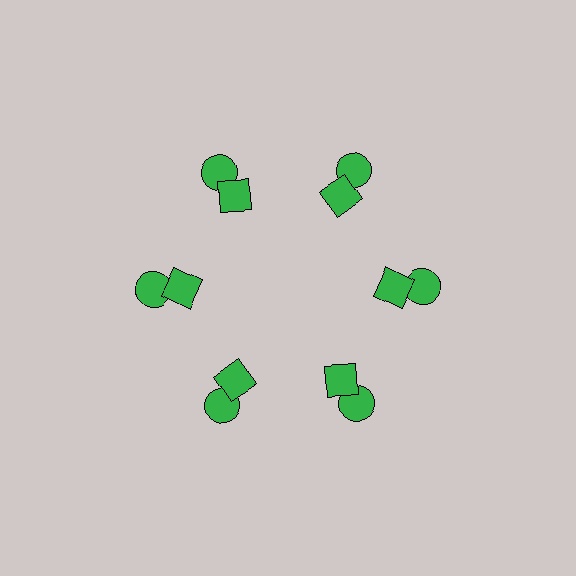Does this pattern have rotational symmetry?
Yes, this pattern has 6-fold rotational symmetry. It looks the same after rotating 60 degrees around the center.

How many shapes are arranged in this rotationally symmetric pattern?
There are 12 shapes, arranged in 6 groups of 2.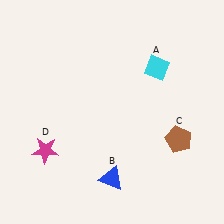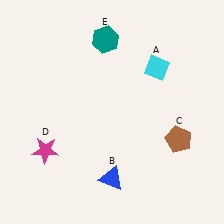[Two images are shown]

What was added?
A teal hexagon (E) was added in Image 2.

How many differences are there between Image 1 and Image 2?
There is 1 difference between the two images.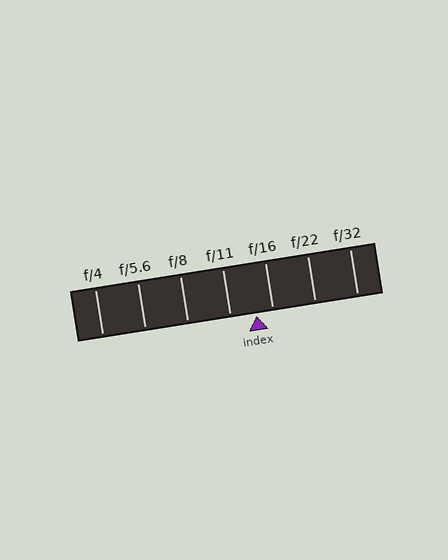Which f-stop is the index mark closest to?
The index mark is closest to f/16.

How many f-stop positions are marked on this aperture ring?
There are 7 f-stop positions marked.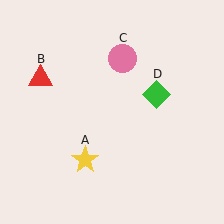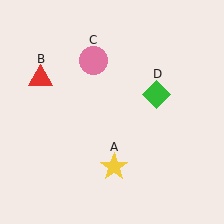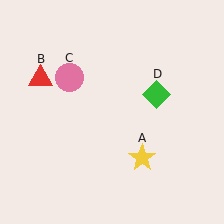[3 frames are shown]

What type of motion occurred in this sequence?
The yellow star (object A), pink circle (object C) rotated counterclockwise around the center of the scene.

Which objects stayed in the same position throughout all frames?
Red triangle (object B) and green diamond (object D) remained stationary.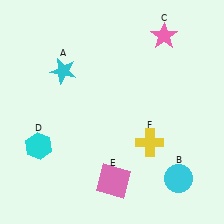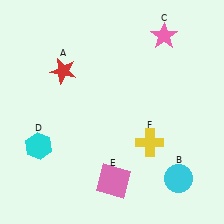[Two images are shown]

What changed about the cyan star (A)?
In Image 1, A is cyan. In Image 2, it changed to red.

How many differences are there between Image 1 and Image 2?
There is 1 difference between the two images.